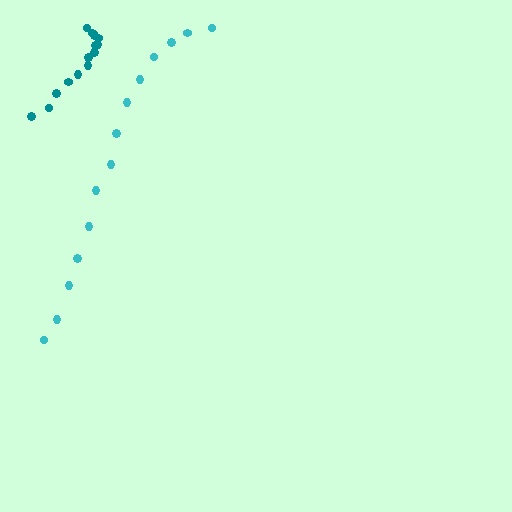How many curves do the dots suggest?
There are 2 distinct paths.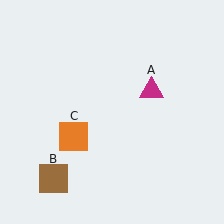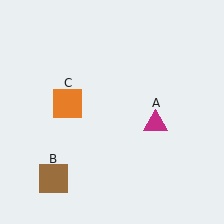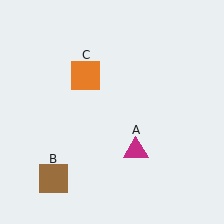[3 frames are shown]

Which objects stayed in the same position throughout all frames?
Brown square (object B) remained stationary.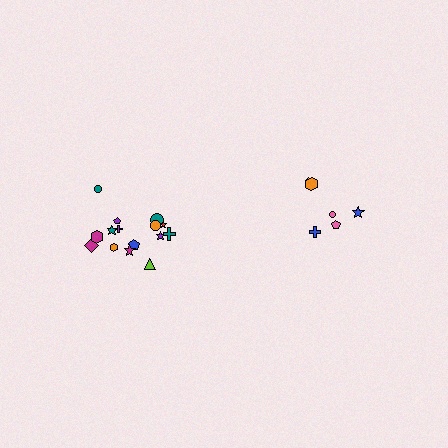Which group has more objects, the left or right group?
The left group.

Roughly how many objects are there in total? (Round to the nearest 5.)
Roughly 20 objects in total.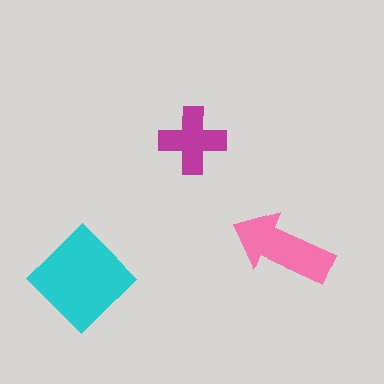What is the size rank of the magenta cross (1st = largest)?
3rd.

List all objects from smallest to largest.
The magenta cross, the pink arrow, the cyan diamond.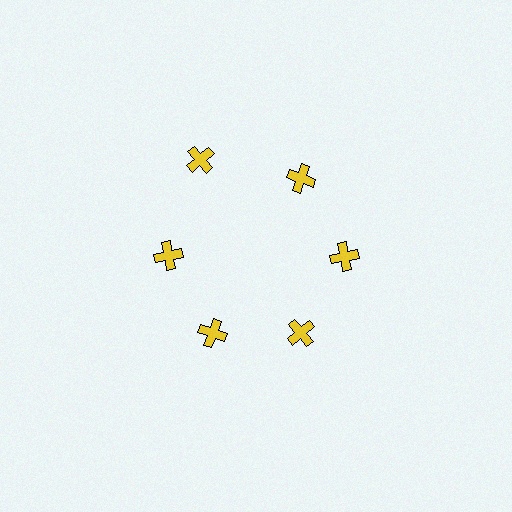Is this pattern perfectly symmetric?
No. The 6 yellow crosses are arranged in a ring, but one element near the 11 o'clock position is pushed outward from the center, breaking the 6-fold rotational symmetry.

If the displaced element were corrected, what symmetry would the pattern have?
It would have 6-fold rotational symmetry — the pattern would map onto itself every 60 degrees.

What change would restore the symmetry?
The symmetry would be restored by moving it inward, back onto the ring so that all 6 crosses sit at equal angles and equal distance from the center.